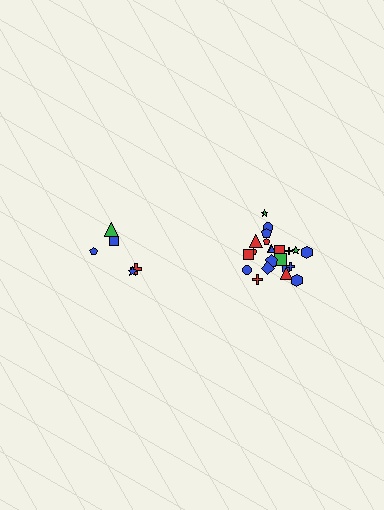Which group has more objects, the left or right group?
The right group.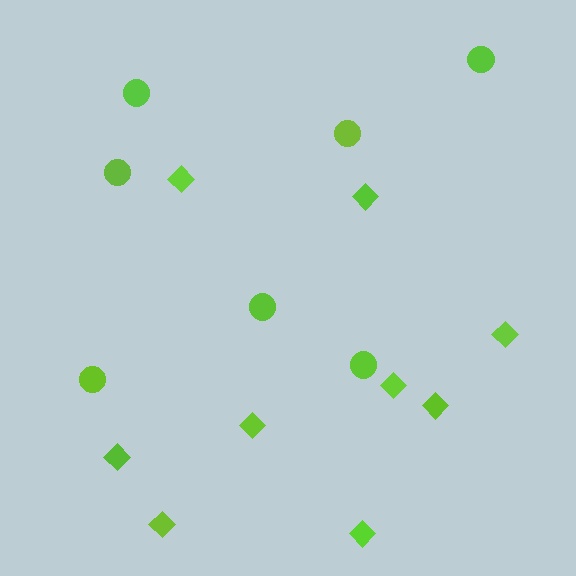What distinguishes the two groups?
There are 2 groups: one group of circles (7) and one group of diamonds (9).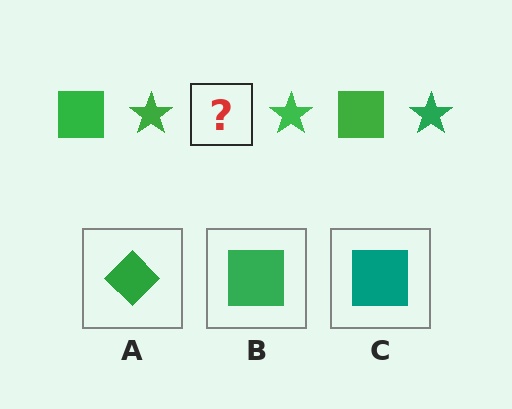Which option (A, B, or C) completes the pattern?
B.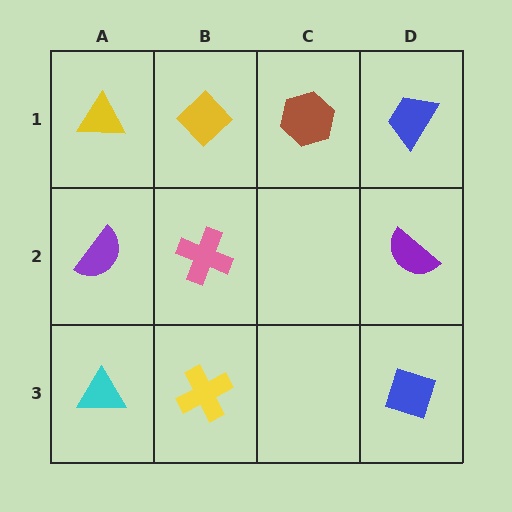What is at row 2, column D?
A purple semicircle.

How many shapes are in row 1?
4 shapes.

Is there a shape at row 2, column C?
No, that cell is empty.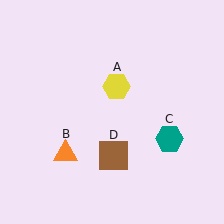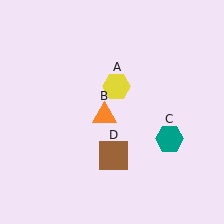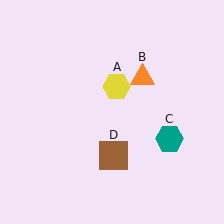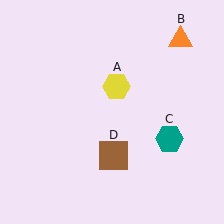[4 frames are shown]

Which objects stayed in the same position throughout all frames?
Yellow hexagon (object A) and teal hexagon (object C) and brown square (object D) remained stationary.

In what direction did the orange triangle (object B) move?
The orange triangle (object B) moved up and to the right.